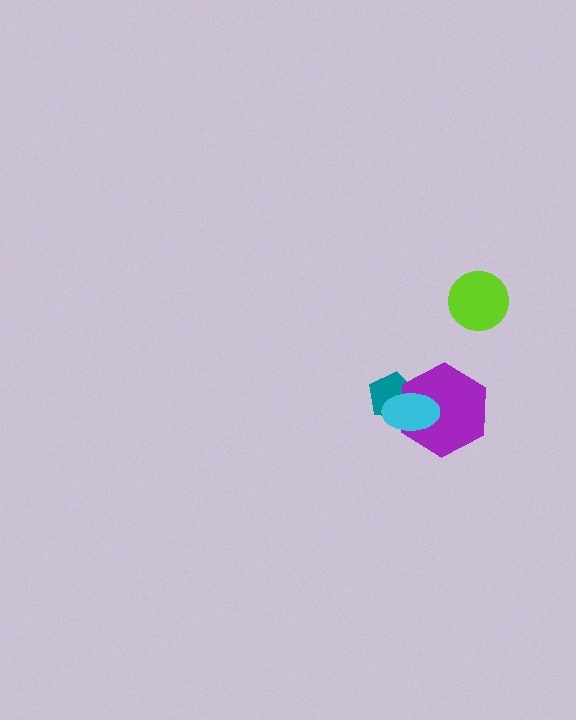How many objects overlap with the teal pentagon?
2 objects overlap with the teal pentagon.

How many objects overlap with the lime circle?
0 objects overlap with the lime circle.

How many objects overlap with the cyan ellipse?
2 objects overlap with the cyan ellipse.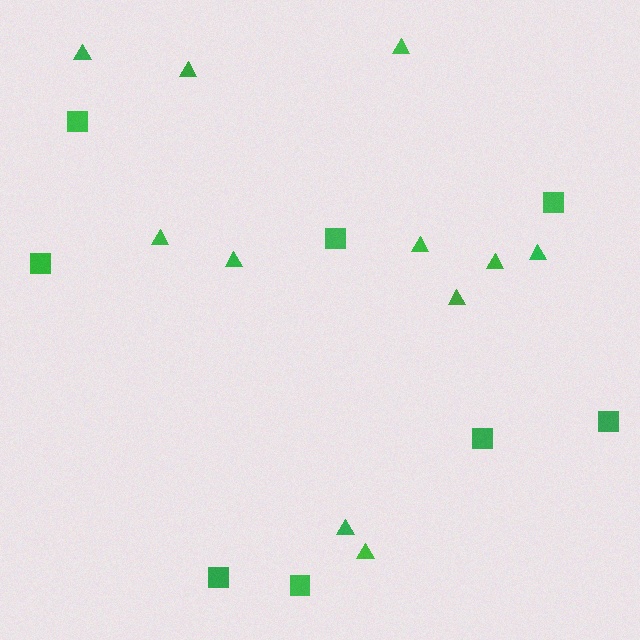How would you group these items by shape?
There are 2 groups: one group of squares (8) and one group of triangles (11).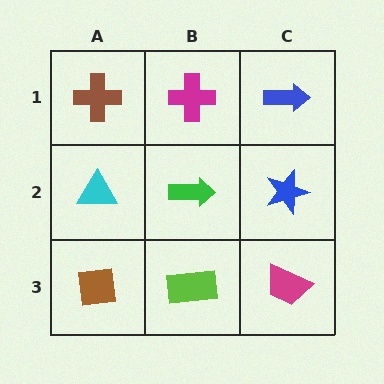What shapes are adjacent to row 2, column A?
A brown cross (row 1, column A), a brown square (row 3, column A), a green arrow (row 2, column B).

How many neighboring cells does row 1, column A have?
2.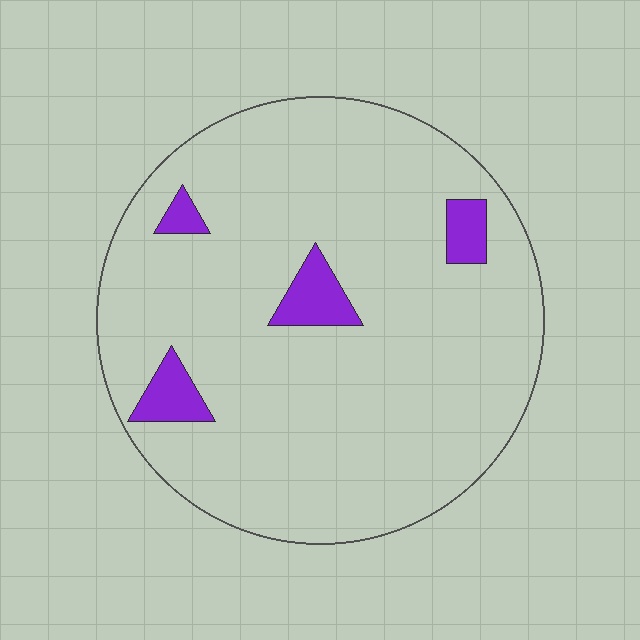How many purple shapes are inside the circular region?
4.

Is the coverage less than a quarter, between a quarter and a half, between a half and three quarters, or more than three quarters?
Less than a quarter.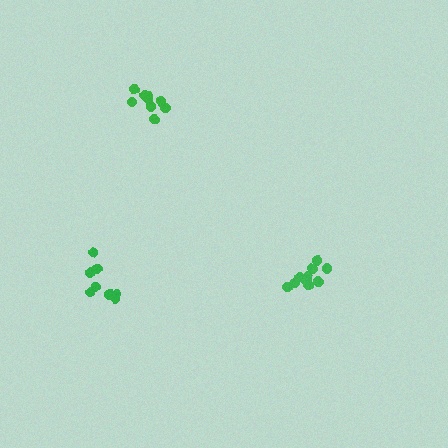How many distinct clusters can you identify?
There are 3 distinct clusters.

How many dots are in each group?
Group 1: 12 dots, Group 2: 8 dots, Group 3: 9 dots (29 total).